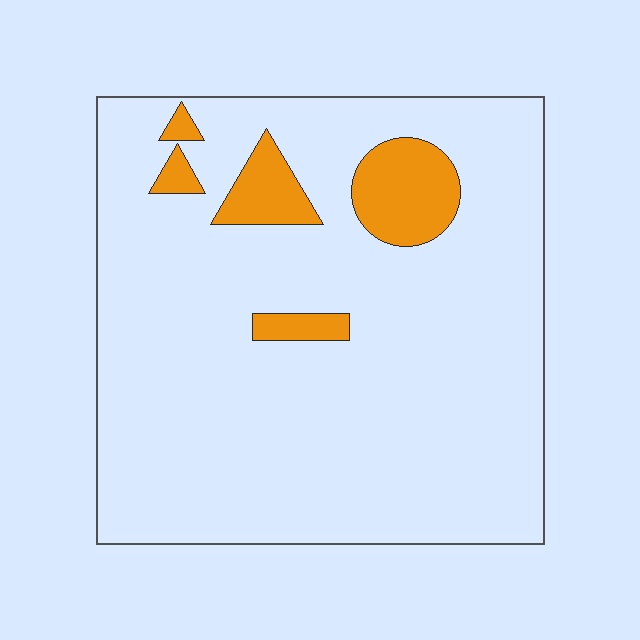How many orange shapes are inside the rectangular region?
5.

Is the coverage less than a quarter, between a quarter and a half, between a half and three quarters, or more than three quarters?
Less than a quarter.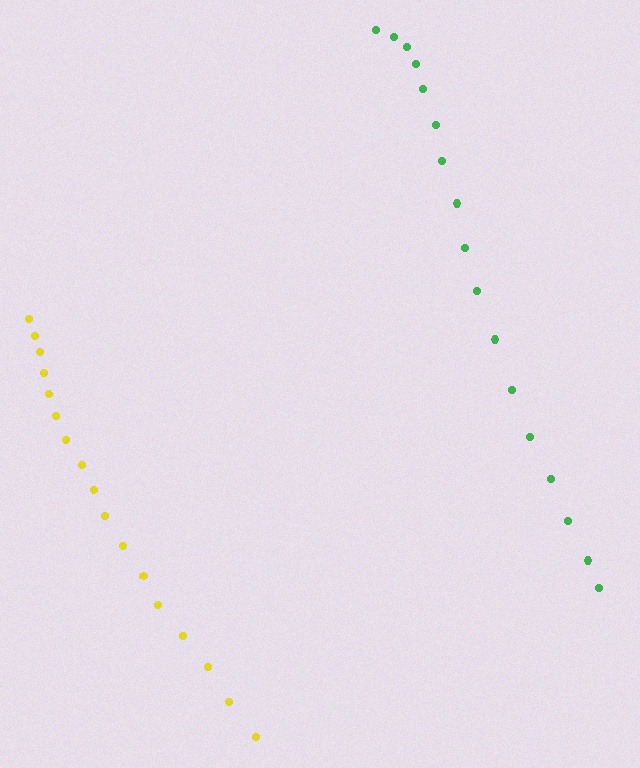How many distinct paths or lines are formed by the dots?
There are 2 distinct paths.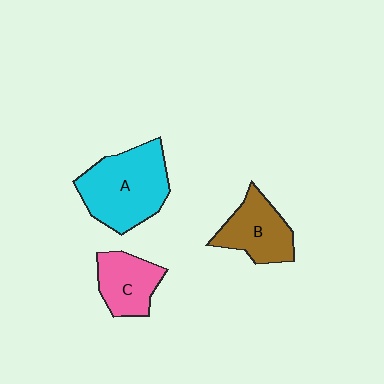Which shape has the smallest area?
Shape C (pink).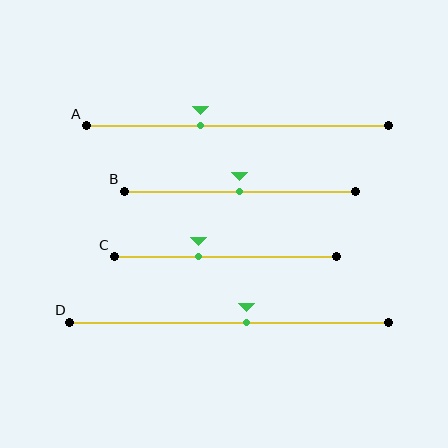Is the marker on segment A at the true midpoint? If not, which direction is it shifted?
No, the marker on segment A is shifted to the left by about 12% of the segment length.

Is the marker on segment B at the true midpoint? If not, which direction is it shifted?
Yes, the marker on segment B is at the true midpoint.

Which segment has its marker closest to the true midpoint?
Segment B has its marker closest to the true midpoint.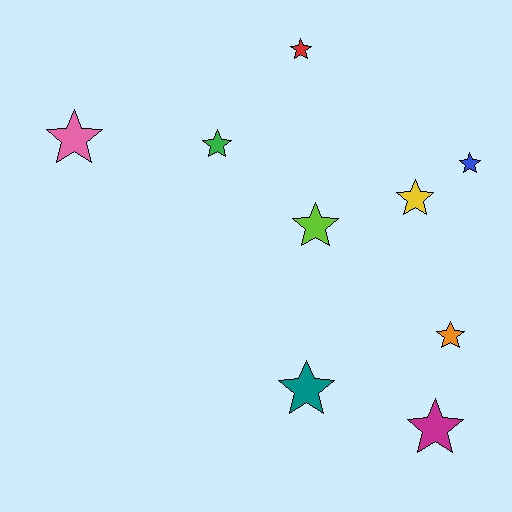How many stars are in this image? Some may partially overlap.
There are 9 stars.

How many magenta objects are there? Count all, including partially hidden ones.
There is 1 magenta object.